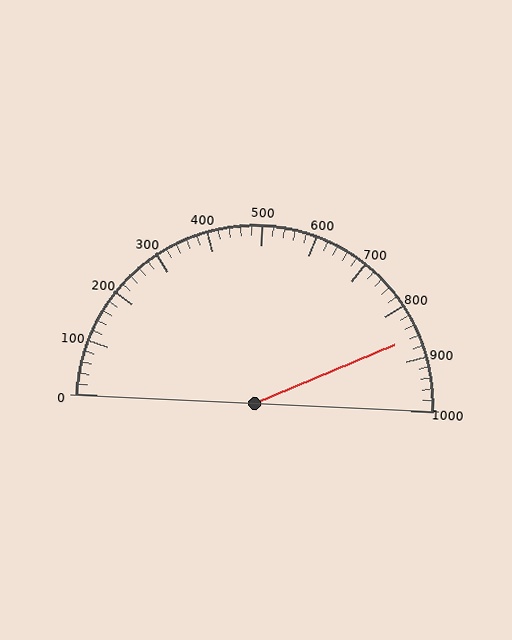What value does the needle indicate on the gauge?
The needle indicates approximately 860.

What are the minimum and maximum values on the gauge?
The gauge ranges from 0 to 1000.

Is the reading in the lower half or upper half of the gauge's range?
The reading is in the upper half of the range (0 to 1000).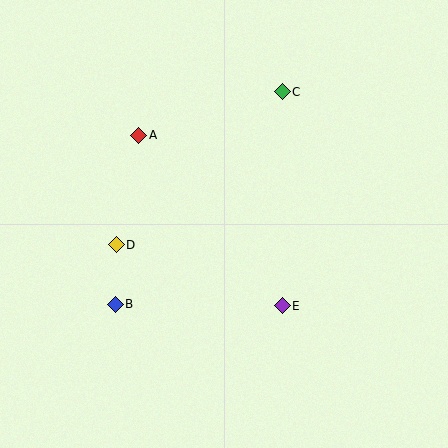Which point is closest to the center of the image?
Point E at (282, 306) is closest to the center.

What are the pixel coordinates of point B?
Point B is at (115, 304).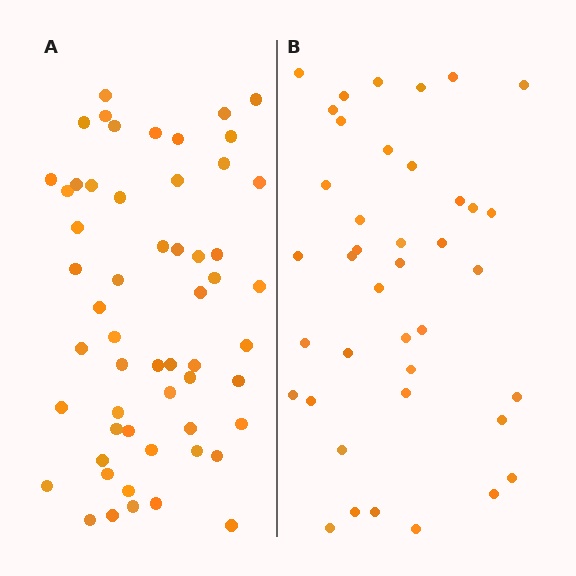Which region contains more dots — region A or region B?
Region A (the left region) has more dots.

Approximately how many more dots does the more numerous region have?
Region A has approximately 15 more dots than region B.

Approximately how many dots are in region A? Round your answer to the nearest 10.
About 60 dots. (The exact count is 56, which rounds to 60.)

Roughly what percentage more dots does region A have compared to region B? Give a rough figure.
About 40% more.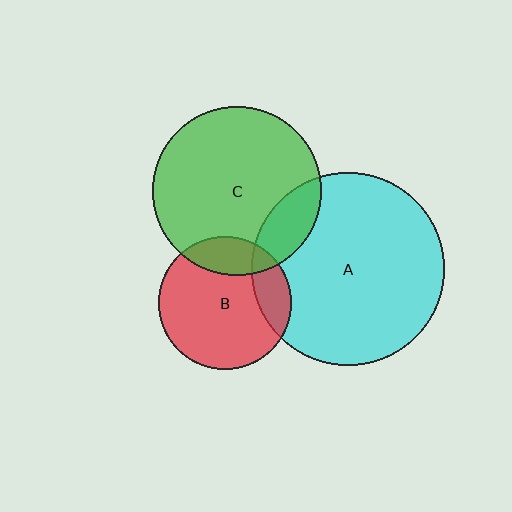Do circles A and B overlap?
Yes.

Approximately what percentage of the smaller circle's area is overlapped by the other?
Approximately 20%.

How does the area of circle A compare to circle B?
Approximately 2.1 times.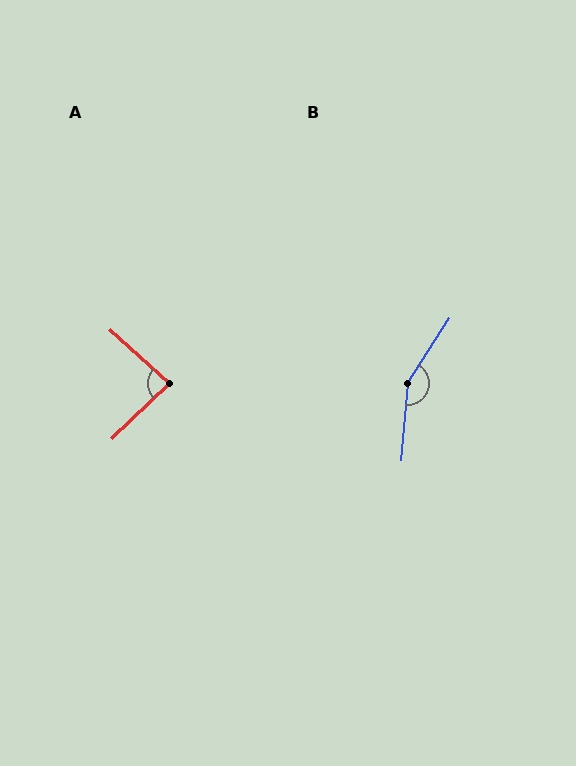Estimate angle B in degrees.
Approximately 152 degrees.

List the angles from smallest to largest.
A (86°), B (152°).